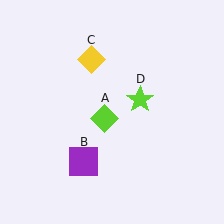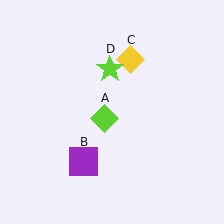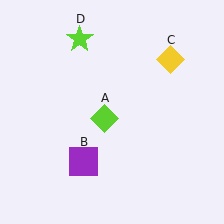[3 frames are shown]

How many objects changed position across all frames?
2 objects changed position: yellow diamond (object C), lime star (object D).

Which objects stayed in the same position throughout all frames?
Lime diamond (object A) and purple square (object B) remained stationary.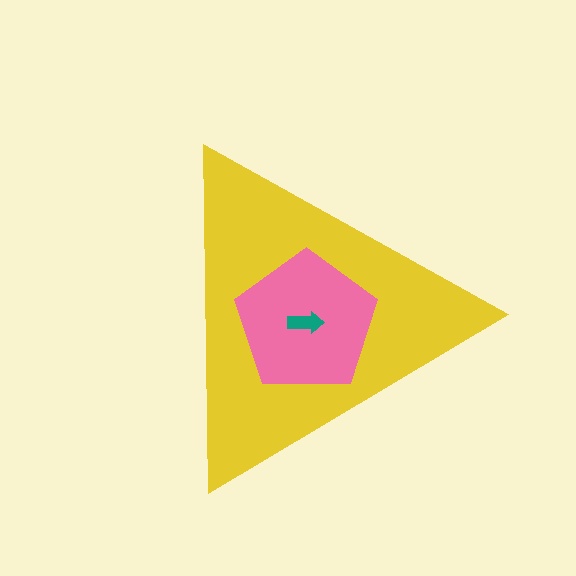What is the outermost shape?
The yellow triangle.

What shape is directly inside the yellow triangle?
The pink pentagon.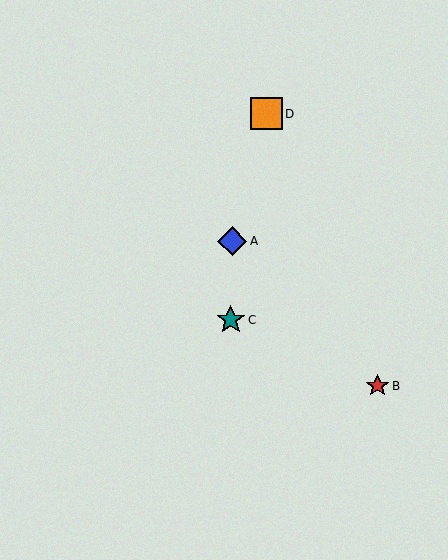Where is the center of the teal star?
The center of the teal star is at (231, 320).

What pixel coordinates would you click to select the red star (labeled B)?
Click at (378, 386) to select the red star B.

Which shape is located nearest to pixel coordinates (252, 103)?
The orange square (labeled D) at (267, 114) is nearest to that location.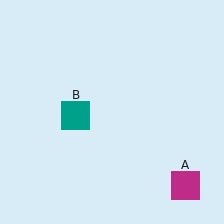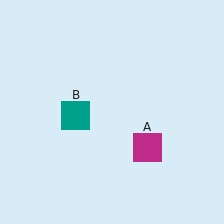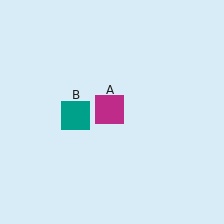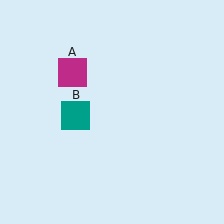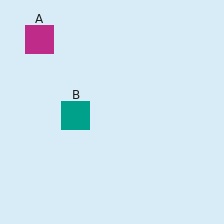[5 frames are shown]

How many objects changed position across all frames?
1 object changed position: magenta square (object A).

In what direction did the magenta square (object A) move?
The magenta square (object A) moved up and to the left.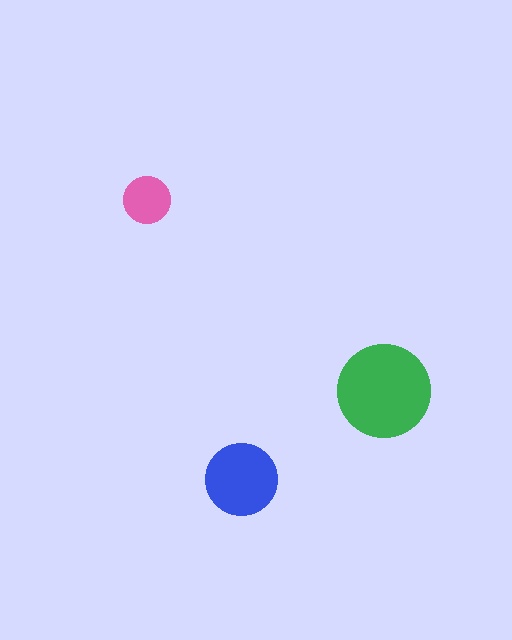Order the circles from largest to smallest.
the green one, the blue one, the pink one.